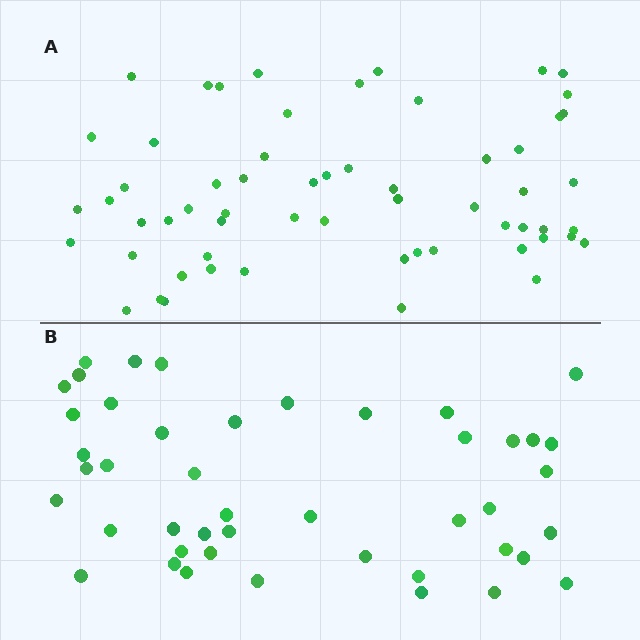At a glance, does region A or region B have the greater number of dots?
Region A (the top region) has more dots.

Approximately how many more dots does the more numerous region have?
Region A has approximately 15 more dots than region B.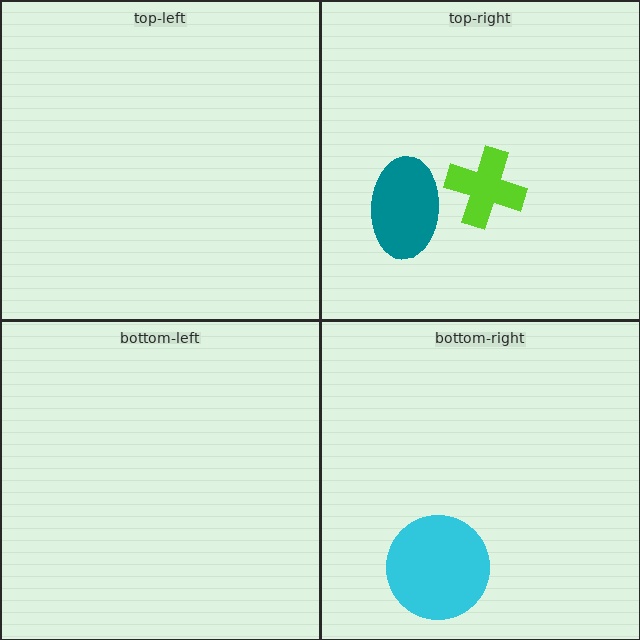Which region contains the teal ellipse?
The top-right region.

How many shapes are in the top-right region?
2.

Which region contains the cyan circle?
The bottom-right region.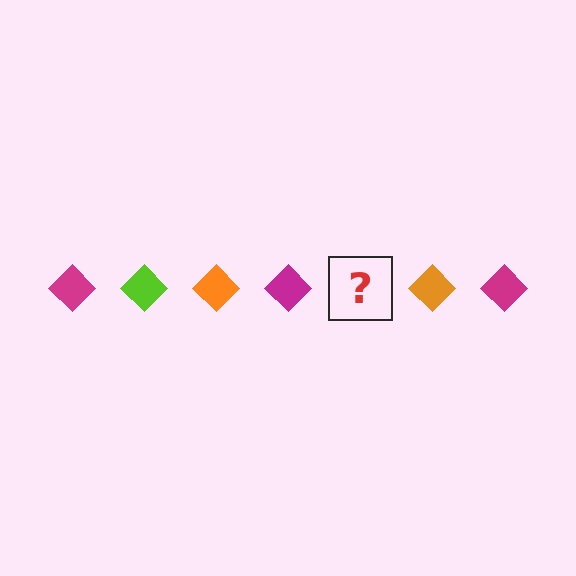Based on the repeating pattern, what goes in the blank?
The blank should be a lime diamond.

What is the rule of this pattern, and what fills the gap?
The rule is that the pattern cycles through magenta, lime, orange diamonds. The gap should be filled with a lime diamond.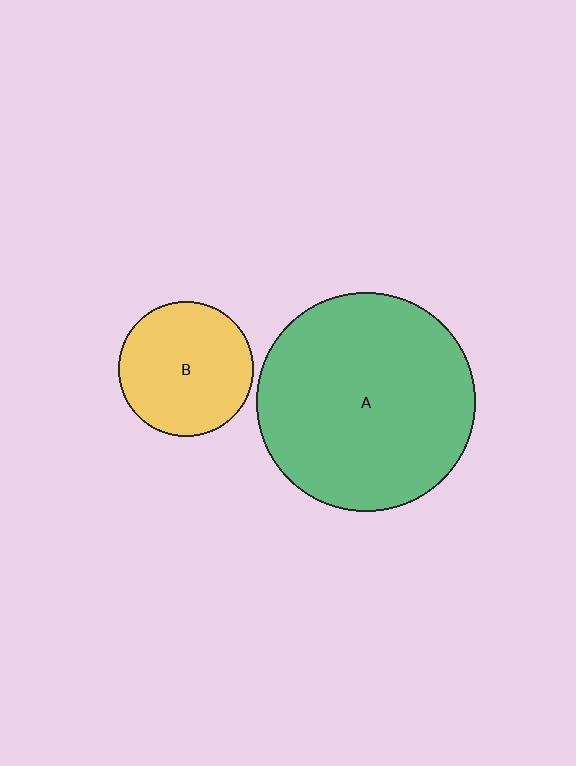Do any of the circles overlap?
No, none of the circles overlap.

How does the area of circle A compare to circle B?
Approximately 2.6 times.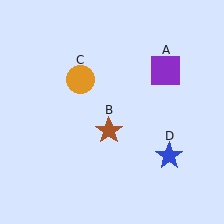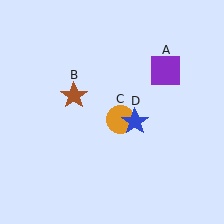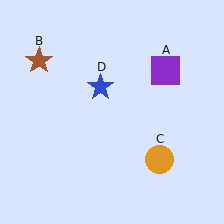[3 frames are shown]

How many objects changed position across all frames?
3 objects changed position: brown star (object B), orange circle (object C), blue star (object D).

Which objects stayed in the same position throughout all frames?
Purple square (object A) remained stationary.